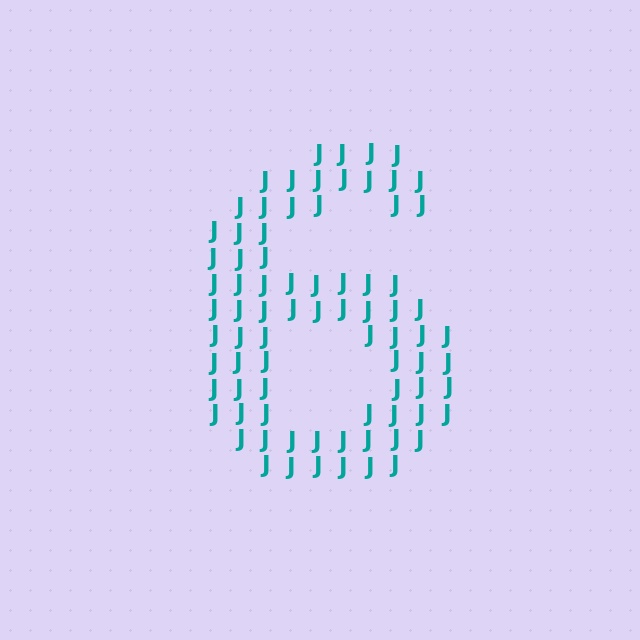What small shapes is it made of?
It is made of small letter J's.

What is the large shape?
The large shape is the digit 6.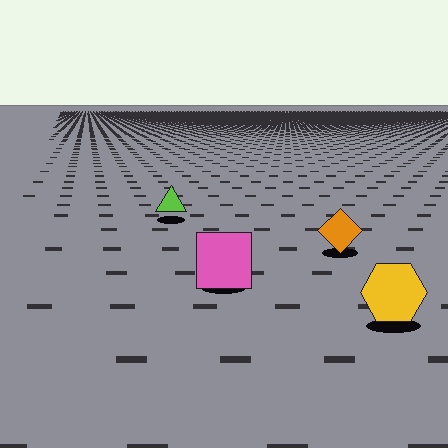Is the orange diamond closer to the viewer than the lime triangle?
Yes. The orange diamond is closer — you can tell from the texture gradient: the ground texture is coarser near it.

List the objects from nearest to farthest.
From nearest to farthest: the yellow hexagon, the pink square, the orange diamond, the lime triangle.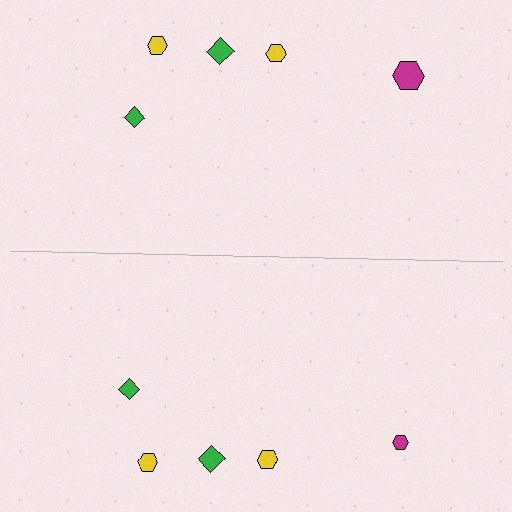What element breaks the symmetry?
The magenta hexagon on the bottom side has a different size than its mirror counterpart.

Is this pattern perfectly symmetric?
No, the pattern is not perfectly symmetric. The magenta hexagon on the bottom side has a different size than its mirror counterpart.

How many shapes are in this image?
There are 10 shapes in this image.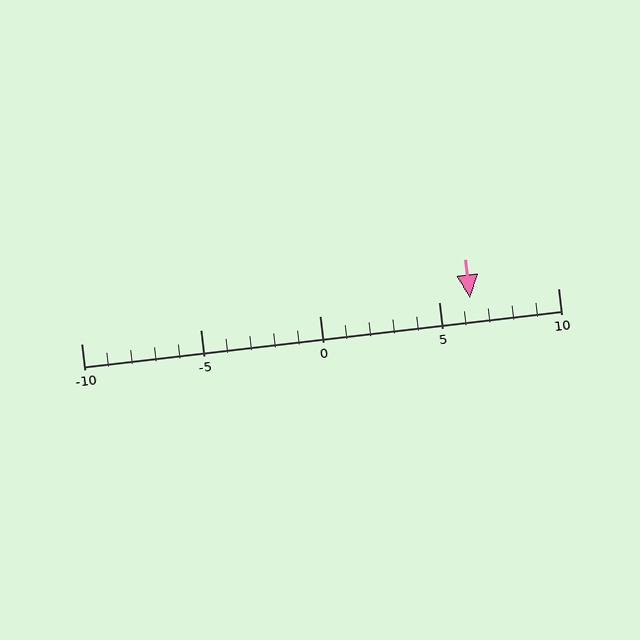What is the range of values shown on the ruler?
The ruler shows values from -10 to 10.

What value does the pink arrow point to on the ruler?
The pink arrow points to approximately 6.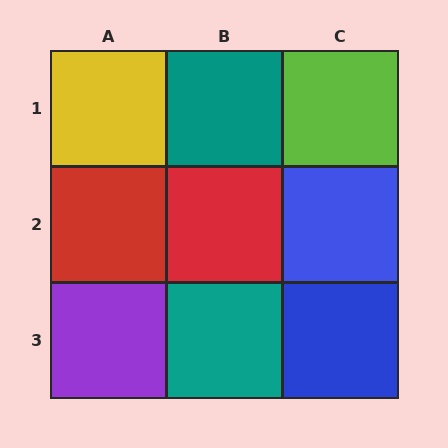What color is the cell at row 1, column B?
Teal.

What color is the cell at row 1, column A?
Yellow.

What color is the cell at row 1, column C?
Lime.